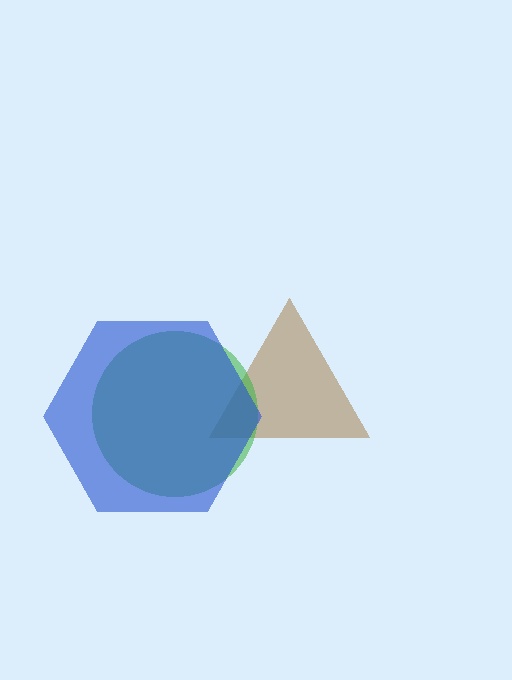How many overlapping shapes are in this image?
There are 3 overlapping shapes in the image.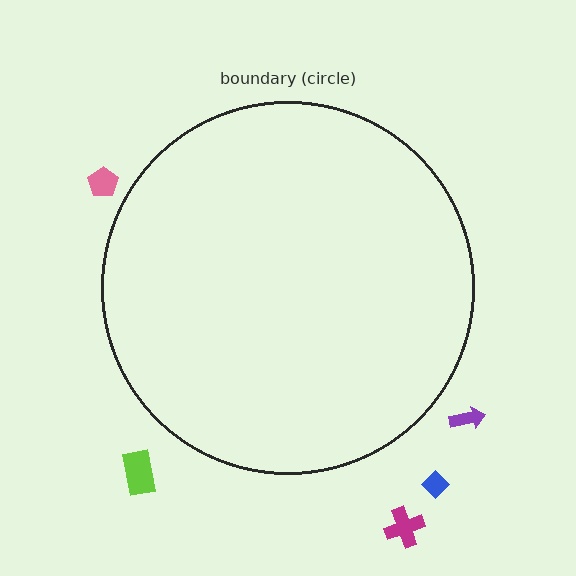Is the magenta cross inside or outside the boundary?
Outside.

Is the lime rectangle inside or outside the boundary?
Outside.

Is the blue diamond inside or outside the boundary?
Outside.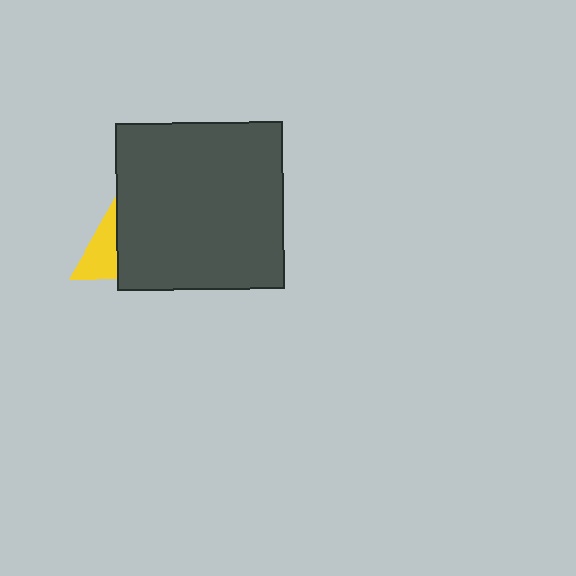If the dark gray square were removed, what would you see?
You would see the complete yellow triangle.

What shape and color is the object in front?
The object in front is a dark gray square.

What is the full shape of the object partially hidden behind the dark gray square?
The partially hidden object is a yellow triangle.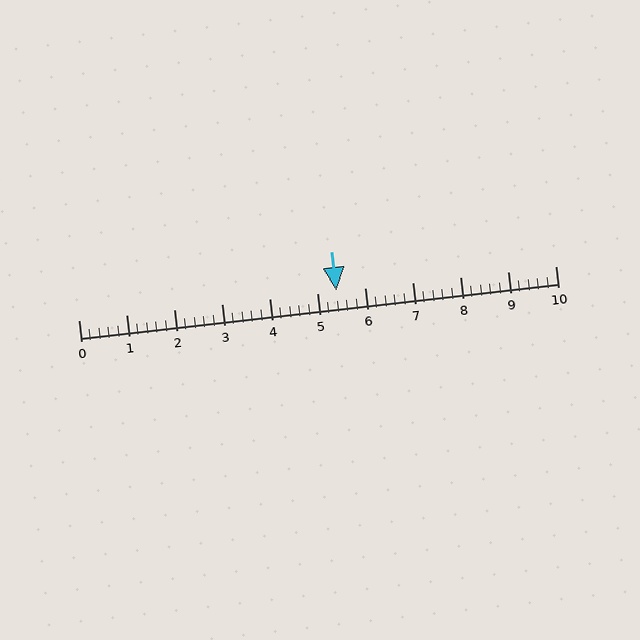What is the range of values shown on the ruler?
The ruler shows values from 0 to 10.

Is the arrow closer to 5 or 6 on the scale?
The arrow is closer to 5.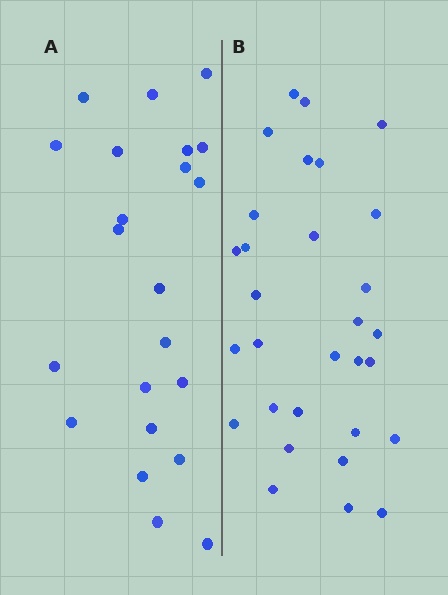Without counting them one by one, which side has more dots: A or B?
Region B (the right region) has more dots.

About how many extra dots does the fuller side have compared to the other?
Region B has roughly 8 or so more dots than region A.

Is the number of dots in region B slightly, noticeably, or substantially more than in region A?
Region B has noticeably more, but not dramatically so. The ratio is roughly 1.4 to 1.